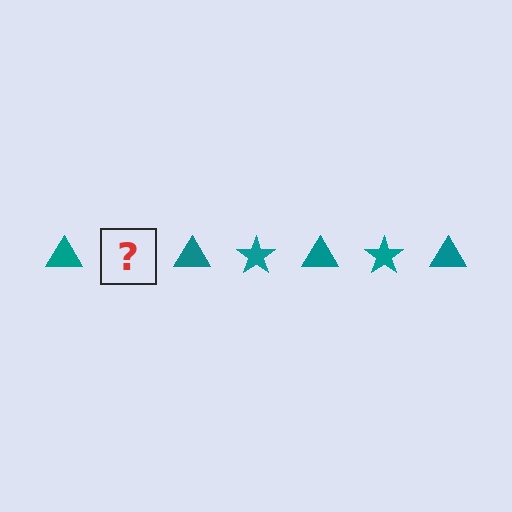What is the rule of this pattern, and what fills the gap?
The rule is that the pattern cycles through triangle, star shapes in teal. The gap should be filled with a teal star.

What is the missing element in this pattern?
The missing element is a teal star.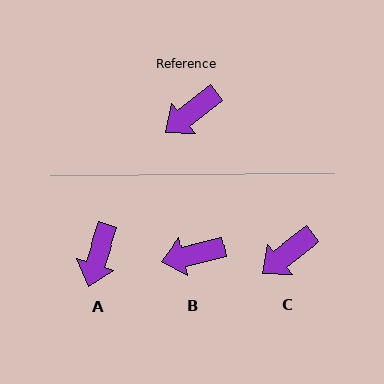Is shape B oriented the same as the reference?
No, it is off by about 25 degrees.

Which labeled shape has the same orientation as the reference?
C.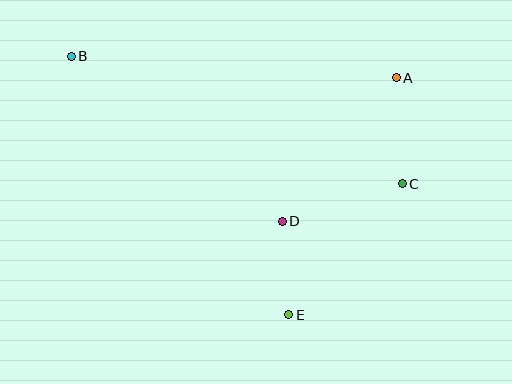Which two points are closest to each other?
Points D and E are closest to each other.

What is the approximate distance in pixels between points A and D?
The distance between A and D is approximately 183 pixels.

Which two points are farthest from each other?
Points B and C are farthest from each other.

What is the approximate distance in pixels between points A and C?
The distance between A and C is approximately 106 pixels.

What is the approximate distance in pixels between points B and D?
The distance between B and D is approximately 268 pixels.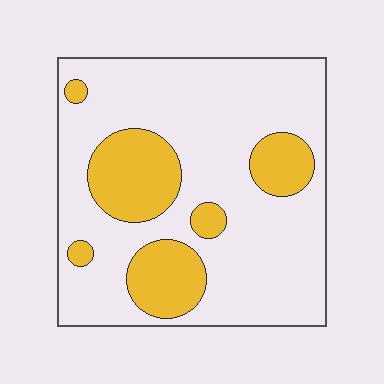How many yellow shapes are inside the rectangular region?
6.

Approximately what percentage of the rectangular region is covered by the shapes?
Approximately 25%.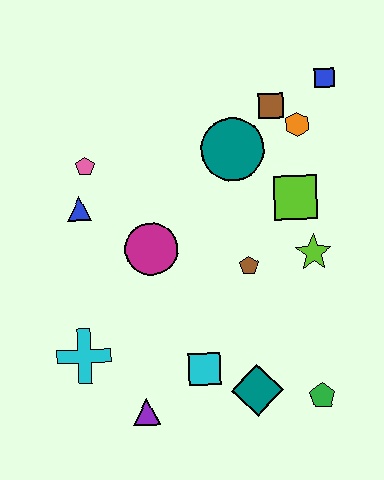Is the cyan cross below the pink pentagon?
Yes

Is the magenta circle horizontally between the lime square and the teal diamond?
No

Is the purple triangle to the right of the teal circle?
No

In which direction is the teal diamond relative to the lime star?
The teal diamond is below the lime star.